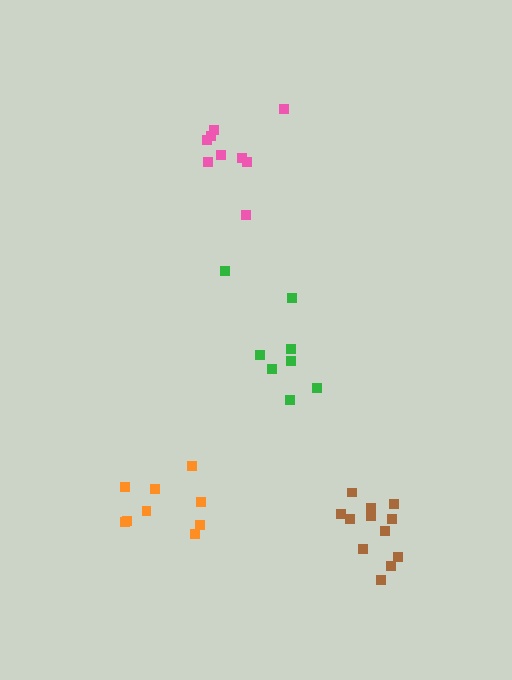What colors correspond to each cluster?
The clusters are colored: brown, orange, pink, green.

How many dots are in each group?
Group 1: 12 dots, Group 2: 9 dots, Group 3: 9 dots, Group 4: 8 dots (38 total).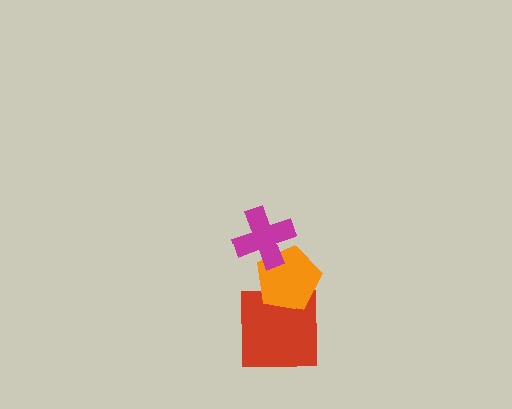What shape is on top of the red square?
The orange pentagon is on top of the red square.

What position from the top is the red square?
The red square is 3rd from the top.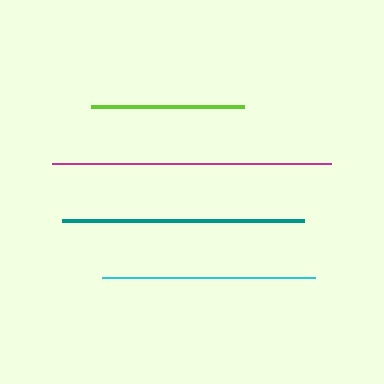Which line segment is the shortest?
The lime line is the shortest at approximately 153 pixels.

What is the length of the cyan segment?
The cyan segment is approximately 213 pixels long.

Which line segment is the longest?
The magenta line is the longest at approximately 279 pixels.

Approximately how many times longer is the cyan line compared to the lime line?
The cyan line is approximately 1.4 times the length of the lime line.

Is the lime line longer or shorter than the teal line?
The teal line is longer than the lime line.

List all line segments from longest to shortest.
From longest to shortest: magenta, teal, cyan, lime.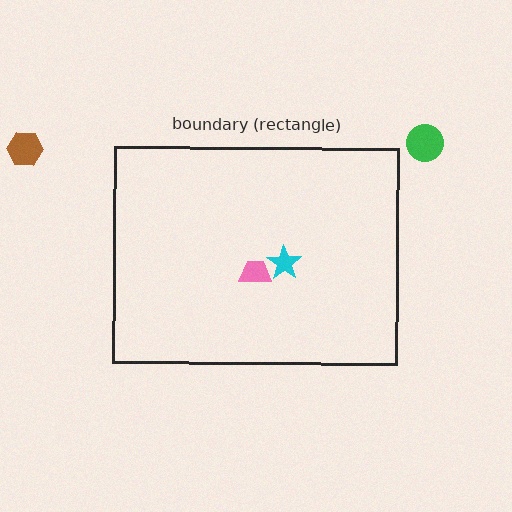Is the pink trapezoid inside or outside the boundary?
Inside.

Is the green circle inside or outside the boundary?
Outside.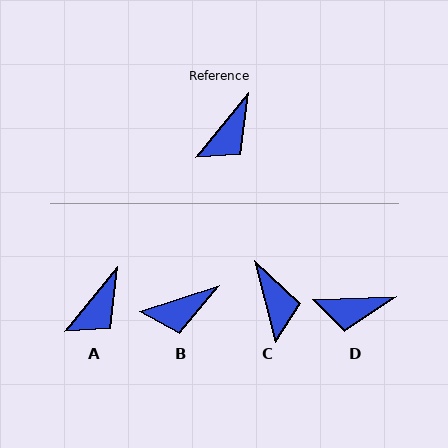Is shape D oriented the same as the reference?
No, it is off by about 49 degrees.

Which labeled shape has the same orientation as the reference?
A.